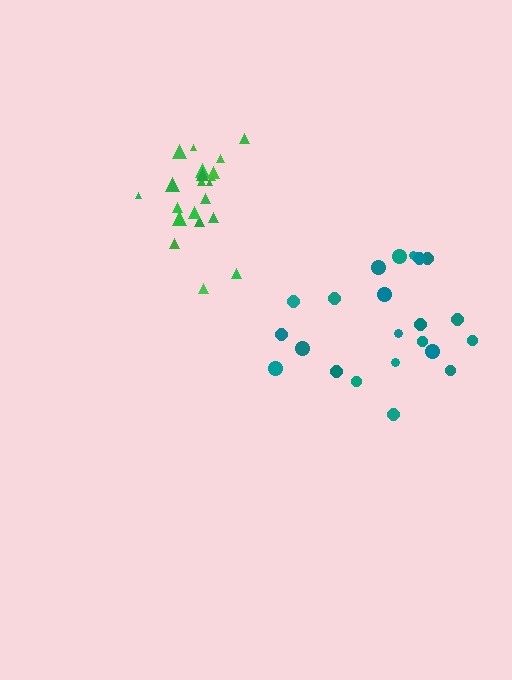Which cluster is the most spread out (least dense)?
Teal.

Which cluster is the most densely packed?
Green.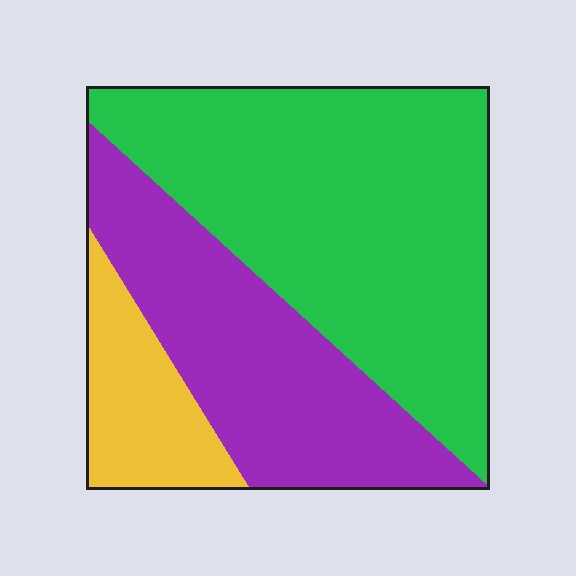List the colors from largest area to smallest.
From largest to smallest: green, purple, yellow.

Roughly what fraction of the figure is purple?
Purple covers around 35% of the figure.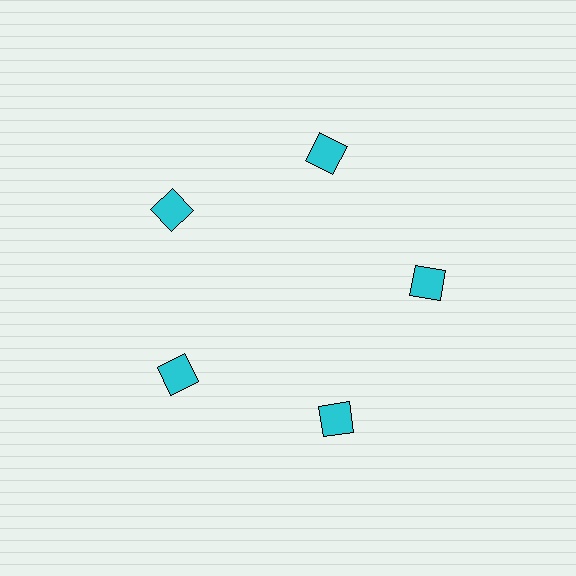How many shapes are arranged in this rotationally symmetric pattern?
There are 5 shapes, arranged in 5 groups of 1.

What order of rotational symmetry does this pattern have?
This pattern has 5-fold rotational symmetry.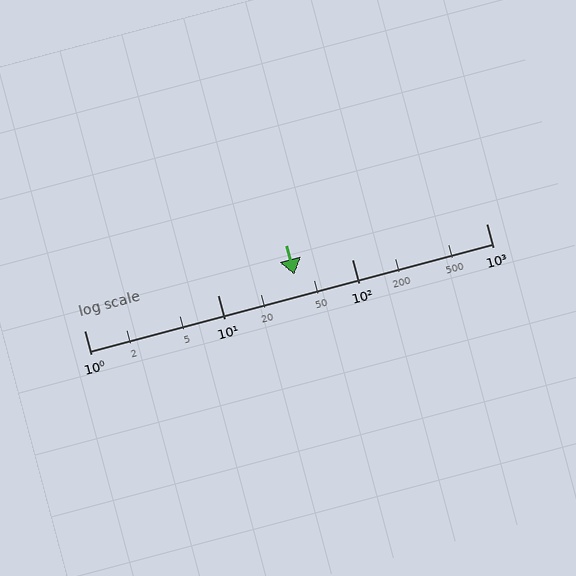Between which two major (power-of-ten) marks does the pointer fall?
The pointer is between 10 and 100.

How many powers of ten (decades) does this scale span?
The scale spans 3 decades, from 1 to 1000.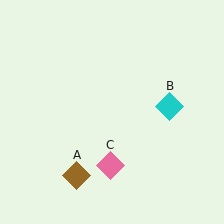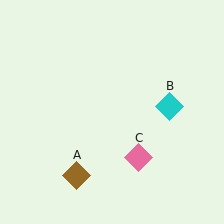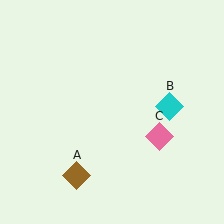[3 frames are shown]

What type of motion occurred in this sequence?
The pink diamond (object C) rotated counterclockwise around the center of the scene.